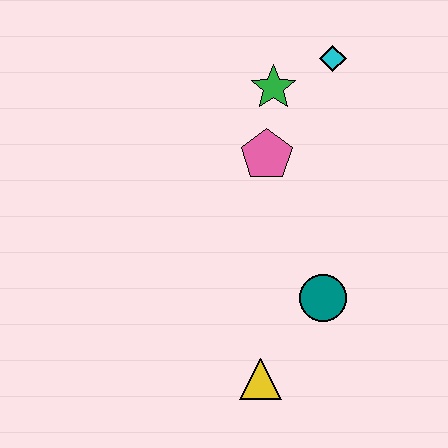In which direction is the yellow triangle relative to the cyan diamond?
The yellow triangle is below the cyan diamond.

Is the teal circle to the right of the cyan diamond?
No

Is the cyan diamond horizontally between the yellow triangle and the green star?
No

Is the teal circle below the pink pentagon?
Yes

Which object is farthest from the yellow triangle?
The cyan diamond is farthest from the yellow triangle.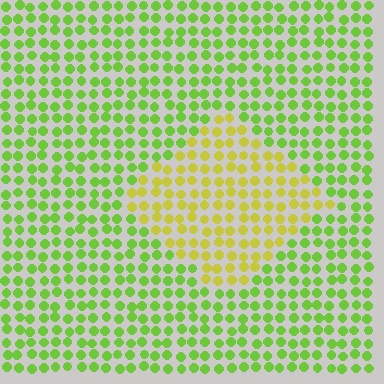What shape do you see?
I see a diamond.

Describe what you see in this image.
The image is filled with small lime elements in a uniform arrangement. A diamond-shaped region is visible where the elements are tinted to a slightly different hue, forming a subtle color boundary.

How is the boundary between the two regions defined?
The boundary is defined purely by a slight shift in hue (about 38 degrees). Spacing, size, and orientation are identical on both sides.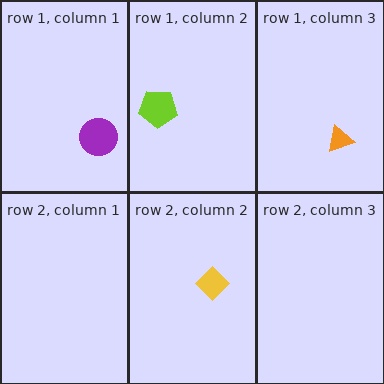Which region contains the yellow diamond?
The row 2, column 2 region.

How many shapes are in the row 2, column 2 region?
1.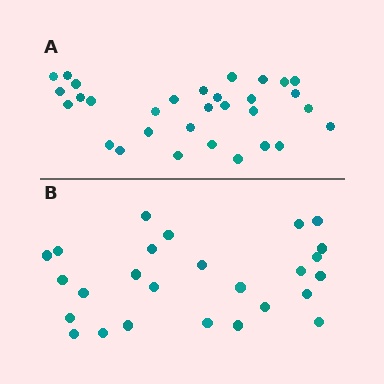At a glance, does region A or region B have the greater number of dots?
Region A (the top region) has more dots.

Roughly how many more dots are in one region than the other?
Region A has about 5 more dots than region B.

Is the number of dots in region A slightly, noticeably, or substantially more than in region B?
Region A has only slightly more — the two regions are fairly close. The ratio is roughly 1.2 to 1.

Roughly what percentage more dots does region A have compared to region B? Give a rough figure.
About 20% more.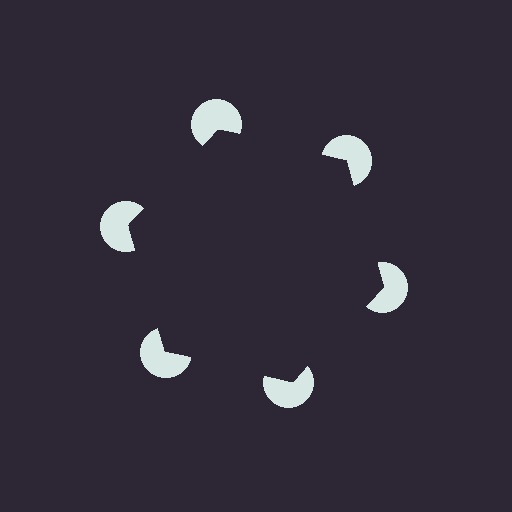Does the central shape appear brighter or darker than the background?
It typically appears slightly darker than the background, even though no actual brightness change is drawn.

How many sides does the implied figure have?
6 sides.